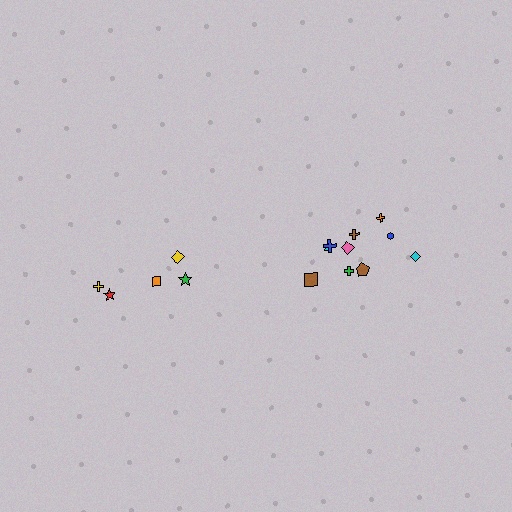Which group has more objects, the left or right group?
The right group.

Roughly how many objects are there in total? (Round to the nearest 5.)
Roughly 15 objects in total.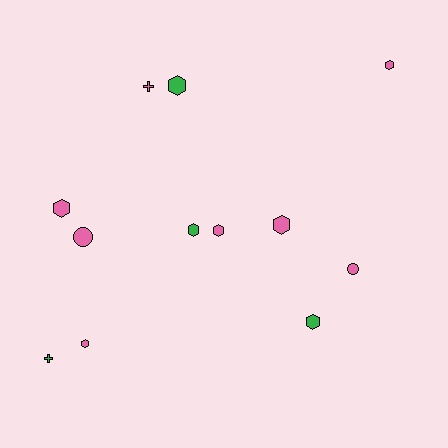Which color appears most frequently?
Pink, with 8 objects.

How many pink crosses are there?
There is 1 pink cross.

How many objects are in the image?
There are 12 objects.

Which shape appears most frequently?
Hexagon, with 8 objects.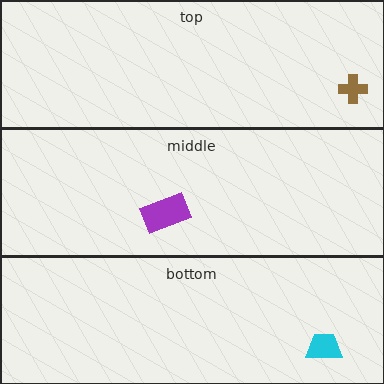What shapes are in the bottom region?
The cyan trapezoid.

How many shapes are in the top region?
1.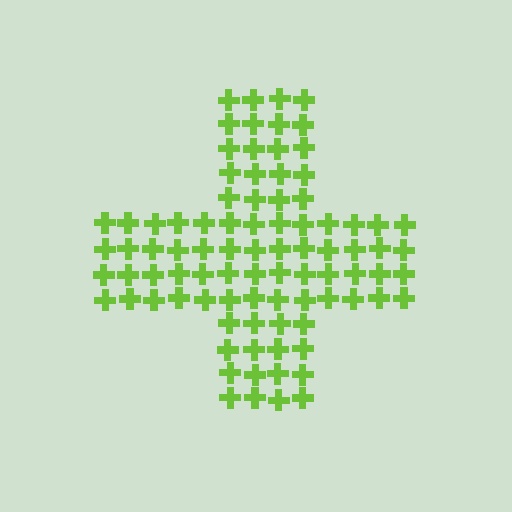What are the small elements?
The small elements are crosses.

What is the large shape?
The large shape is a cross.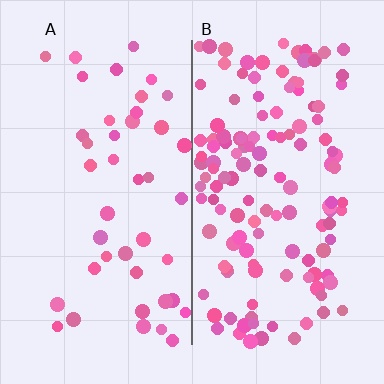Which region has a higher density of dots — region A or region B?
B (the right).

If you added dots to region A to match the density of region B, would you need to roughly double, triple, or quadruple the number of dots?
Approximately triple.